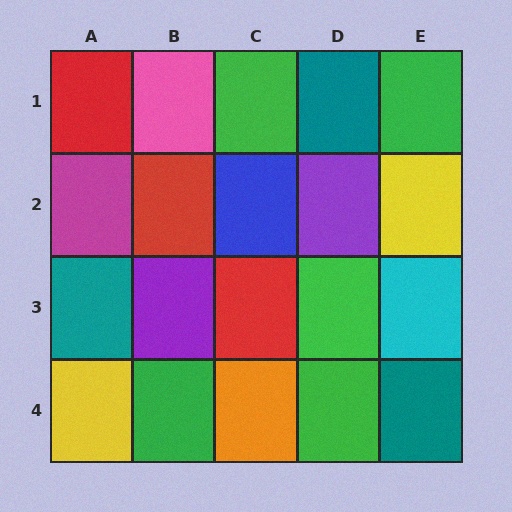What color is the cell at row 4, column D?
Green.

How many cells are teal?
3 cells are teal.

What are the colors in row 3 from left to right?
Teal, purple, red, green, cyan.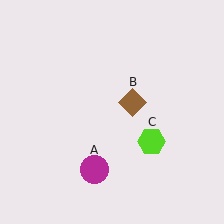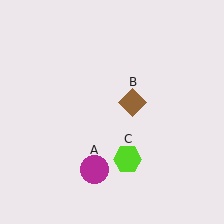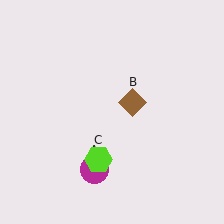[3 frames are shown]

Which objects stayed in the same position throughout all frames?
Magenta circle (object A) and brown diamond (object B) remained stationary.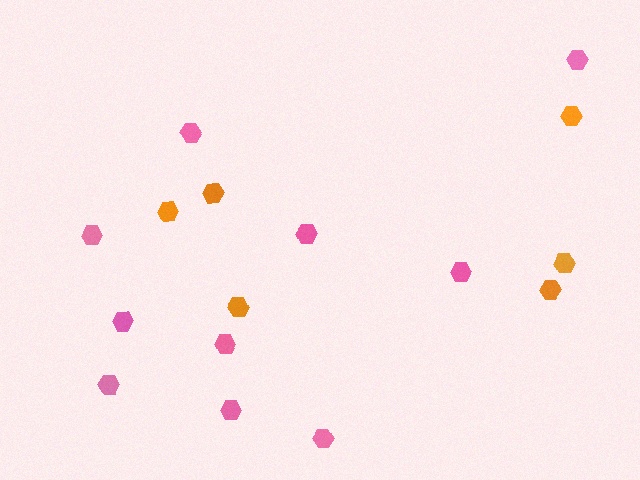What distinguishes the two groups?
There are 2 groups: one group of pink hexagons (10) and one group of orange hexagons (6).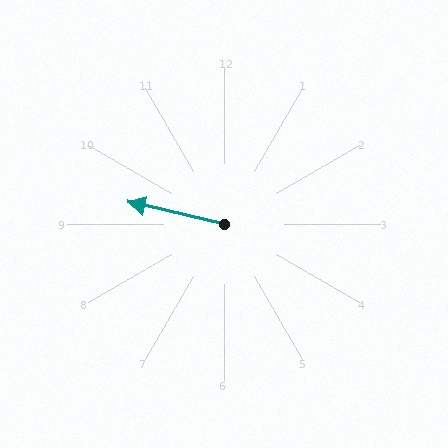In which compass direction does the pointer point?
West.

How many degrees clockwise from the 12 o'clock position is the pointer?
Approximately 283 degrees.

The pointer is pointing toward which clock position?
Roughly 9 o'clock.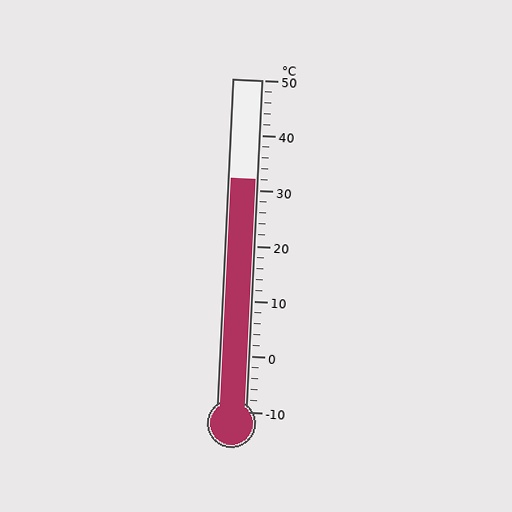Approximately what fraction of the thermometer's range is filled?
The thermometer is filled to approximately 70% of its range.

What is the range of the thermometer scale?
The thermometer scale ranges from -10°C to 50°C.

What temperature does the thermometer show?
The thermometer shows approximately 32°C.